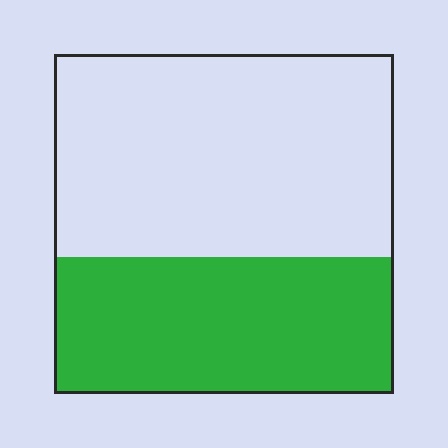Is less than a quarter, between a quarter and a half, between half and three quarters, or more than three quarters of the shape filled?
Between a quarter and a half.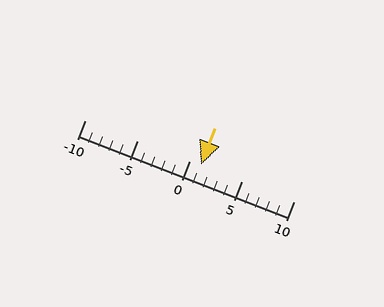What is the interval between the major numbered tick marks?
The major tick marks are spaced 5 units apart.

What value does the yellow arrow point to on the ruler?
The yellow arrow points to approximately 1.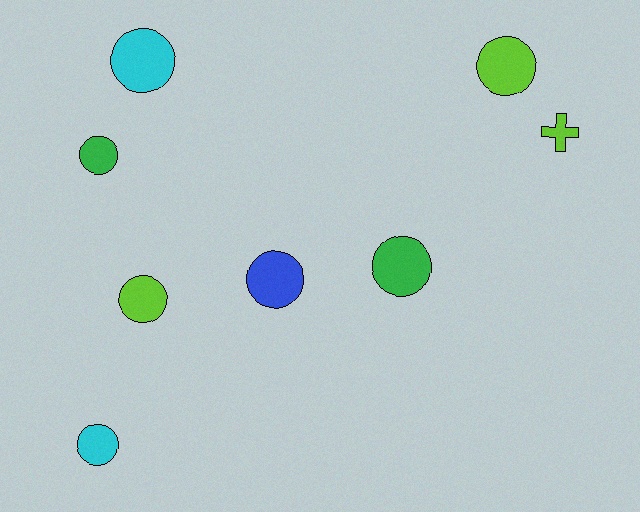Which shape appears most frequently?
Circle, with 7 objects.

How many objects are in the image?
There are 8 objects.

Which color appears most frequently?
Lime, with 3 objects.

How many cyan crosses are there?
There are no cyan crosses.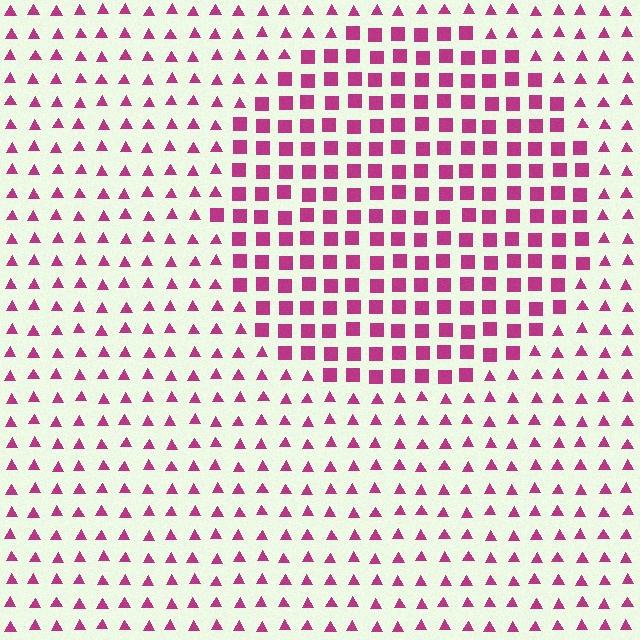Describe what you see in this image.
The image is filled with small magenta elements arranged in a uniform grid. A circle-shaped region contains squares, while the surrounding area contains triangles. The boundary is defined purely by the change in element shape.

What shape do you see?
I see a circle.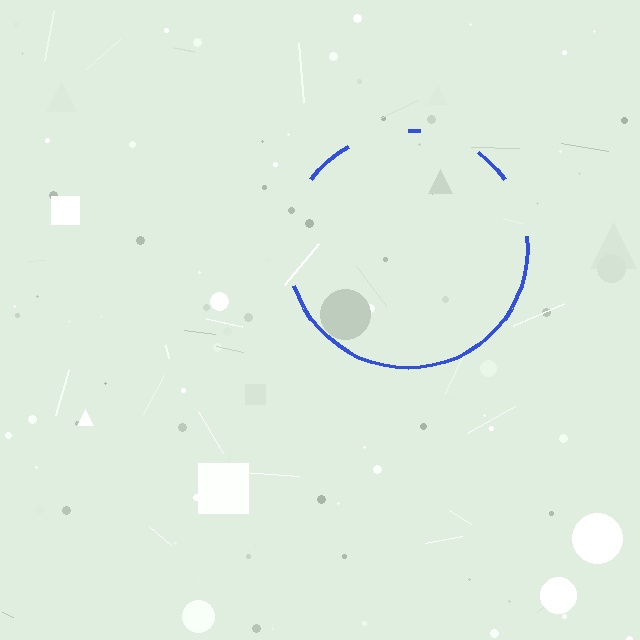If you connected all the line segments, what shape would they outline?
They would outline a circle.